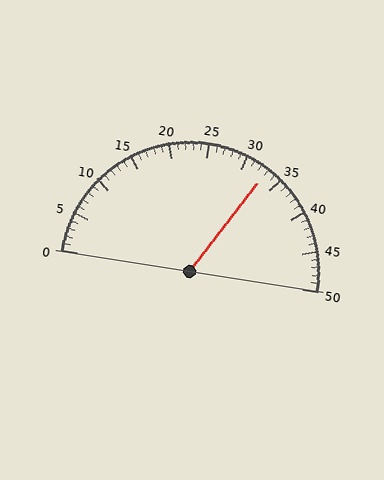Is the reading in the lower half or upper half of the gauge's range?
The reading is in the upper half of the range (0 to 50).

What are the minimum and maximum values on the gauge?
The gauge ranges from 0 to 50.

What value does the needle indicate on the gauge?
The needle indicates approximately 33.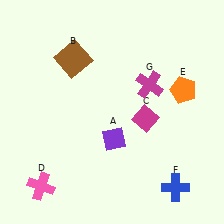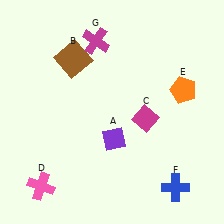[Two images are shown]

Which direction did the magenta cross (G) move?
The magenta cross (G) moved left.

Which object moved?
The magenta cross (G) moved left.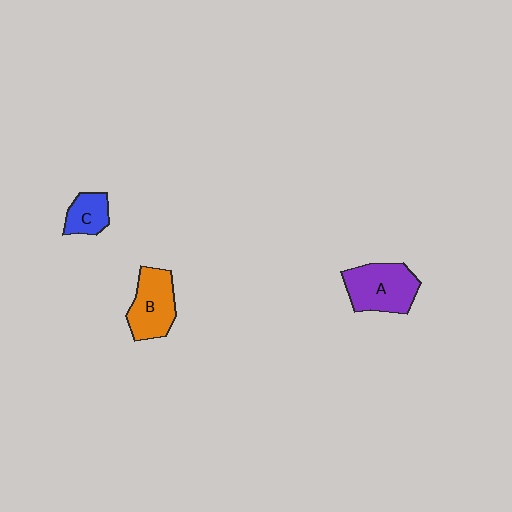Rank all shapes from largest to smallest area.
From largest to smallest: A (purple), B (orange), C (blue).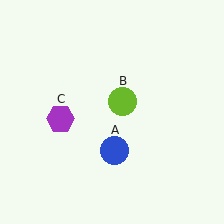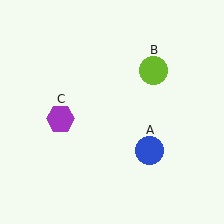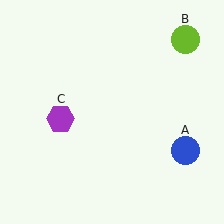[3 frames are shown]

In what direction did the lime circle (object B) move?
The lime circle (object B) moved up and to the right.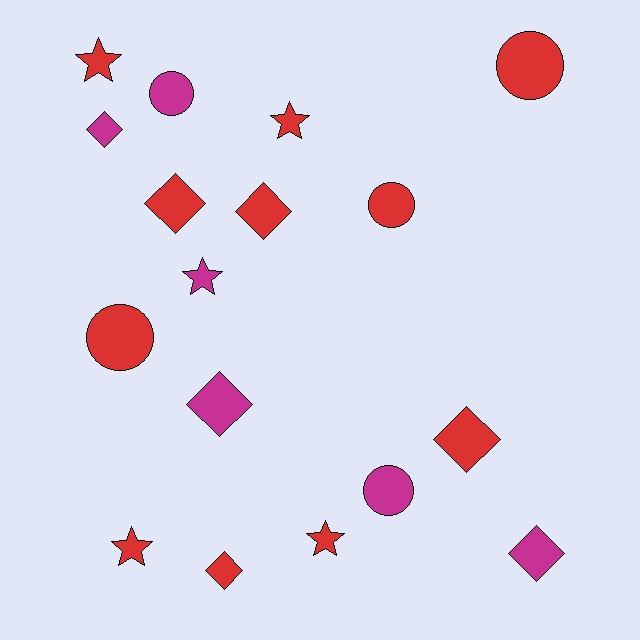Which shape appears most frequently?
Diamond, with 7 objects.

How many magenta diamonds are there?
There are 3 magenta diamonds.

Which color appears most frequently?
Red, with 11 objects.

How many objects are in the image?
There are 17 objects.